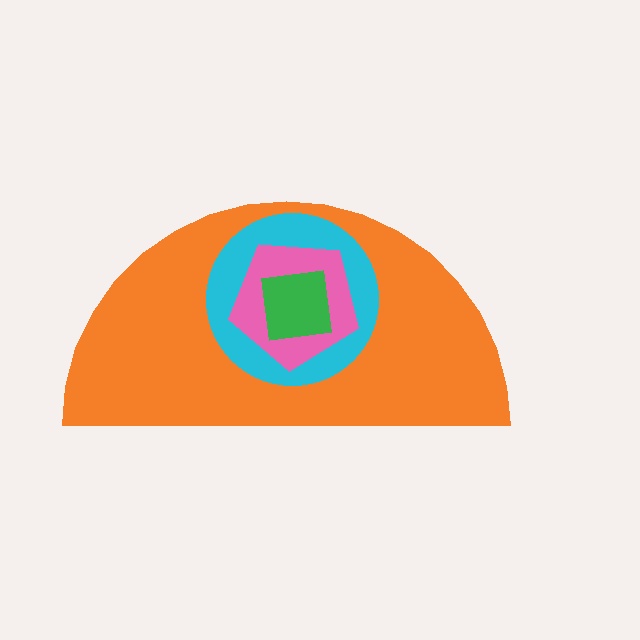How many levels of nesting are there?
4.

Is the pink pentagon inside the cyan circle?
Yes.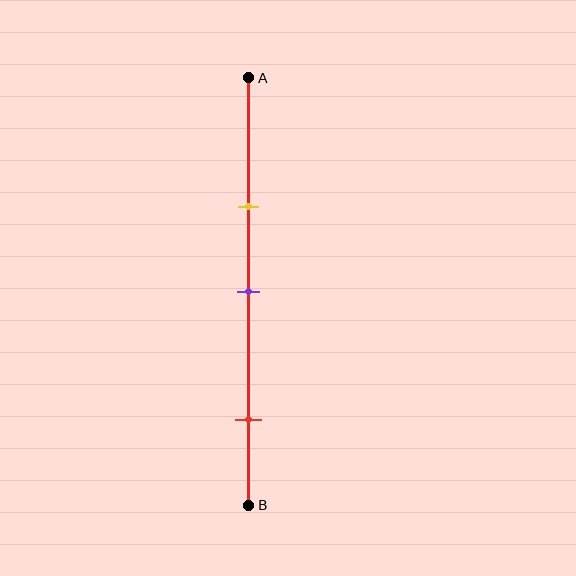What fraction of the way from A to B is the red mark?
The red mark is approximately 80% (0.8) of the way from A to B.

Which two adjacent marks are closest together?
The yellow and purple marks are the closest adjacent pair.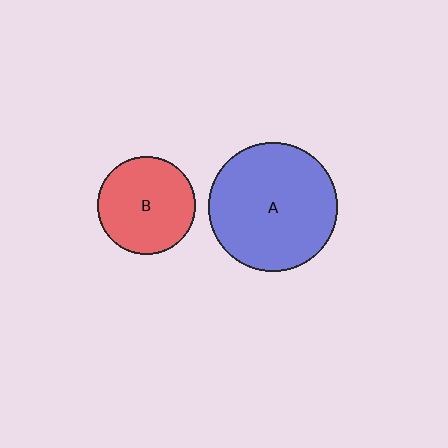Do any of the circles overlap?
No, none of the circles overlap.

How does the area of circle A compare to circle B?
Approximately 1.8 times.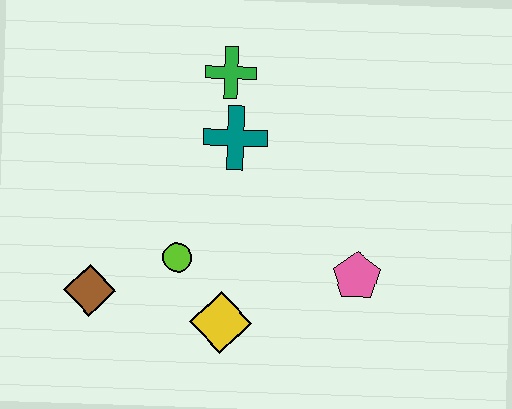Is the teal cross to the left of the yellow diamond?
No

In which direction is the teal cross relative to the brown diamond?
The teal cross is above the brown diamond.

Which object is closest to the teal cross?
The green cross is closest to the teal cross.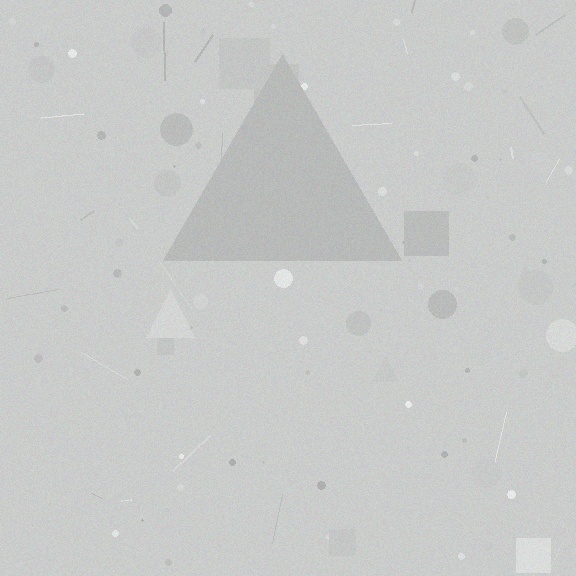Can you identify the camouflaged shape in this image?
The camouflaged shape is a triangle.